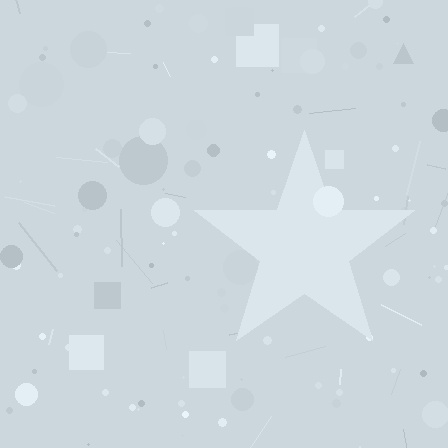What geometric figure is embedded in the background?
A star is embedded in the background.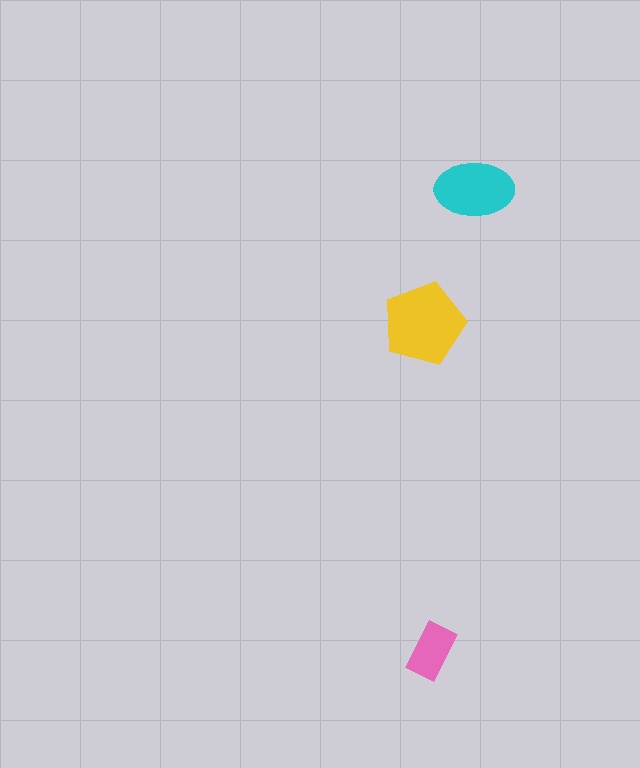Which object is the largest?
The yellow pentagon.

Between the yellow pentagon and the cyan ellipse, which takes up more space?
The yellow pentagon.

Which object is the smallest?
The pink rectangle.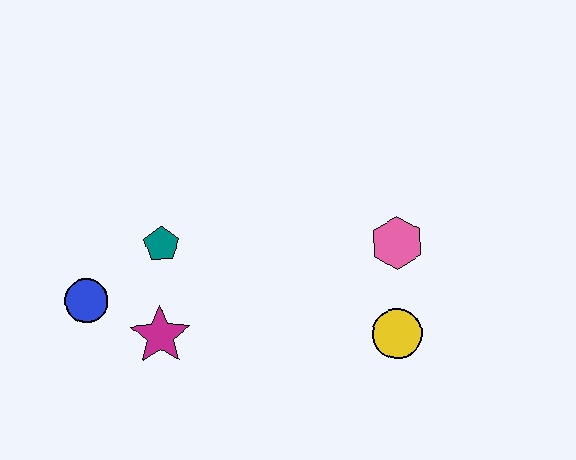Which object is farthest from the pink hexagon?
The blue circle is farthest from the pink hexagon.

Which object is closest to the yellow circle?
The pink hexagon is closest to the yellow circle.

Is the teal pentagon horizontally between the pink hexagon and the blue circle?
Yes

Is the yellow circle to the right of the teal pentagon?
Yes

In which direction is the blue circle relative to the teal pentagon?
The blue circle is to the left of the teal pentagon.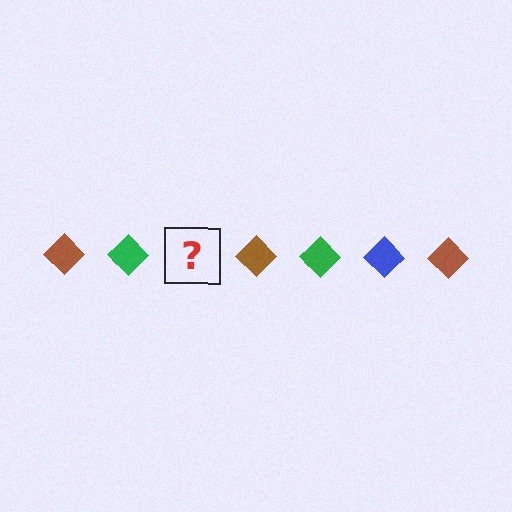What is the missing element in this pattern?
The missing element is a blue diamond.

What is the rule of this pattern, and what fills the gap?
The rule is that the pattern cycles through brown, green, blue diamonds. The gap should be filled with a blue diamond.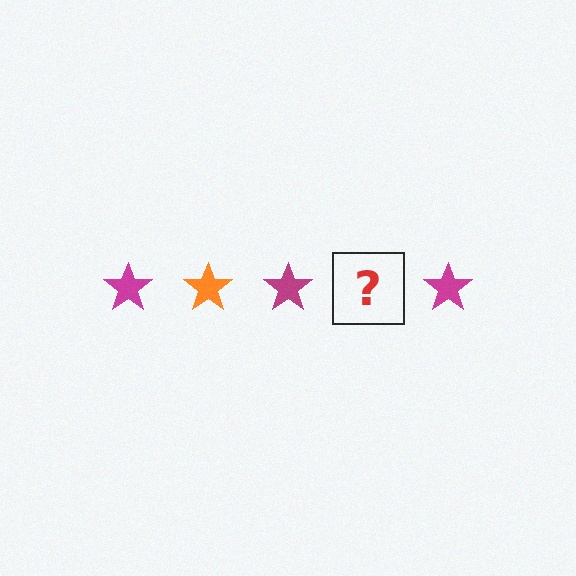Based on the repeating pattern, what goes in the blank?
The blank should be an orange star.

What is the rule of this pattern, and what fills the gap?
The rule is that the pattern cycles through magenta, orange stars. The gap should be filled with an orange star.